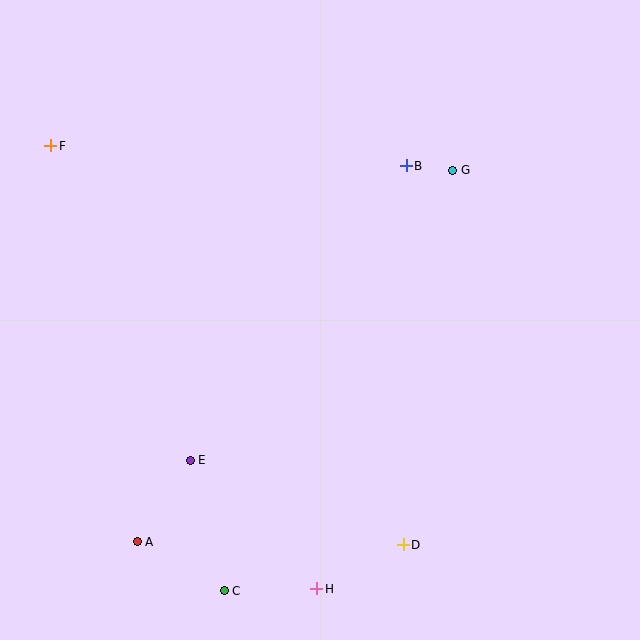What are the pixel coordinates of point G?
Point G is at (453, 170).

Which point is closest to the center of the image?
Point B at (406, 166) is closest to the center.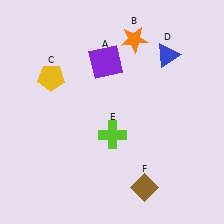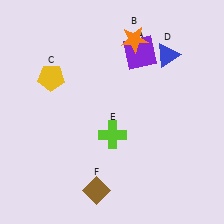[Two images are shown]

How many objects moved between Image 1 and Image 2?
2 objects moved between the two images.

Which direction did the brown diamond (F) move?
The brown diamond (F) moved left.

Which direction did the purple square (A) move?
The purple square (A) moved right.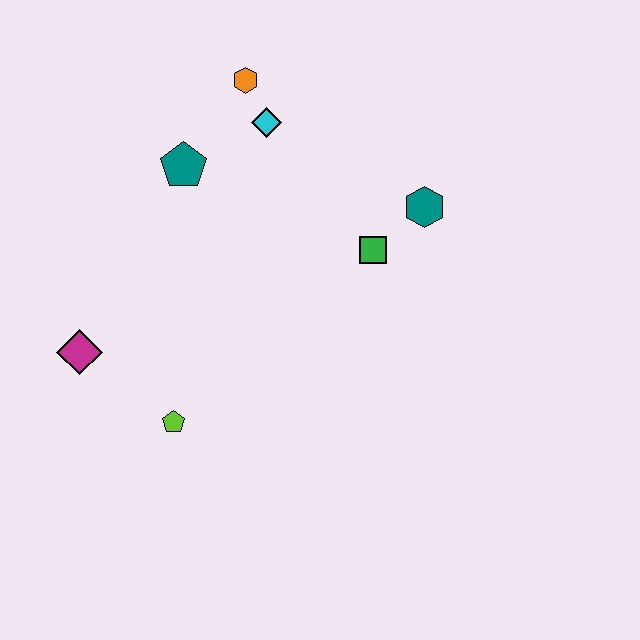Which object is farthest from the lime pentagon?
The orange hexagon is farthest from the lime pentagon.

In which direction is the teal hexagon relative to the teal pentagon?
The teal hexagon is to the right of the teal pentagon.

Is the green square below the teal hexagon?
Yes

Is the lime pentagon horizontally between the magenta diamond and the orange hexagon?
Yes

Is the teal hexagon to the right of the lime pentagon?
Yes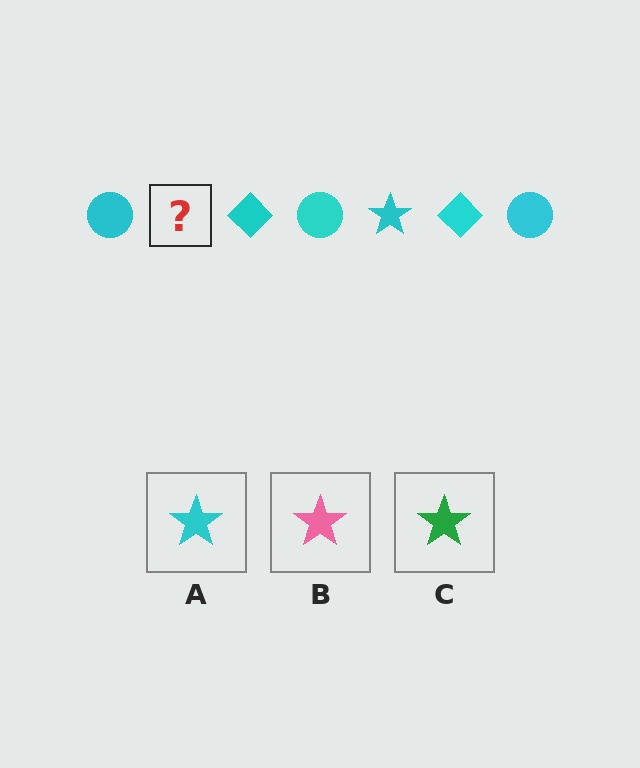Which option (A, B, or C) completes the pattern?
A.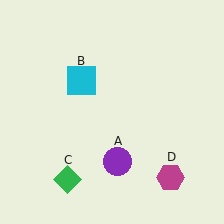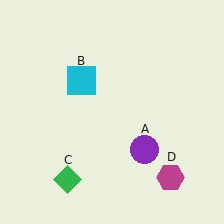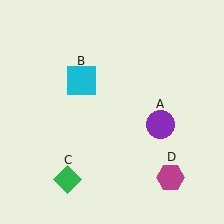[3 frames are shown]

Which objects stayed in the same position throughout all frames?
Cyan square (object B) and green diamond (object C) and magenta hexagon (object D) remained stationary.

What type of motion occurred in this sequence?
The purple circle (object A) rotated counterclockwise around the center of the scene.